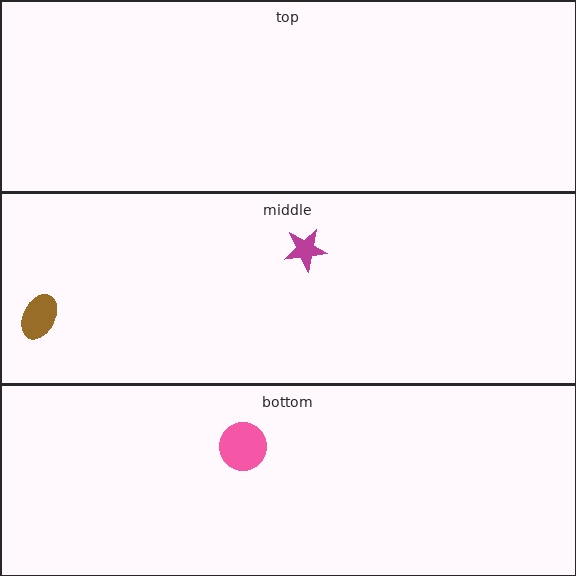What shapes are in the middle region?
The brown ellipse, the magenta star.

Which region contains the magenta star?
The middle region.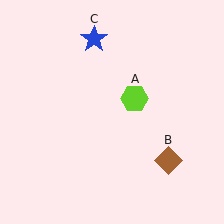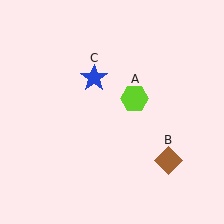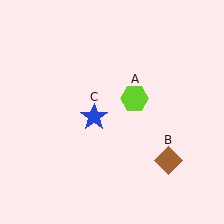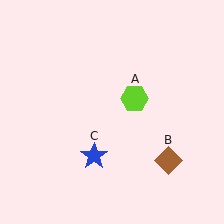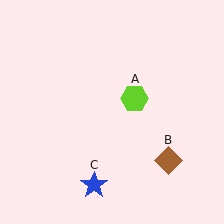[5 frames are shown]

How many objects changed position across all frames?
1 object changed position: blue star (object C).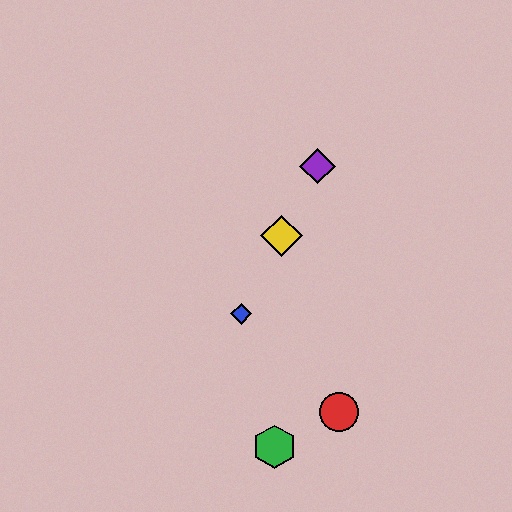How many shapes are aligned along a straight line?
3 shapes (the blue diamond, the yellow diamond, the purple diamond) are aligned along a straight line.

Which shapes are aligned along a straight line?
The blue diamond, the yellow diamond, the purple diamond are aligned along a straight line.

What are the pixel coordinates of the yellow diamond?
The yellow diamond is at (281, 236).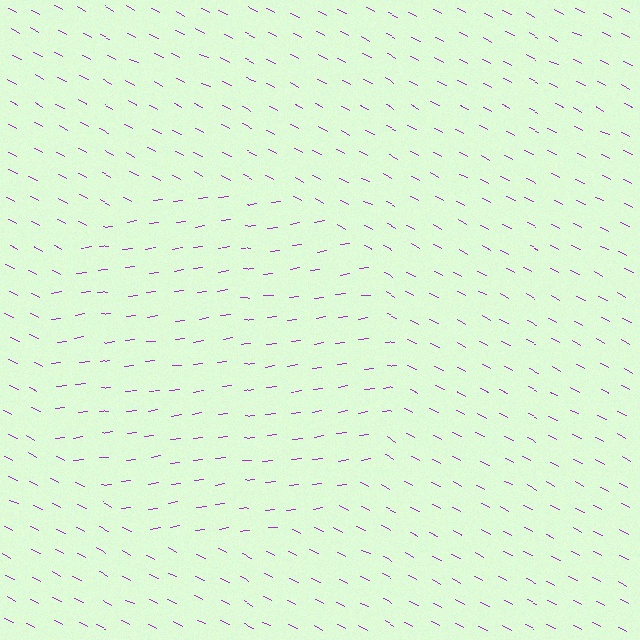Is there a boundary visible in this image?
Yes, there is a texture boundary formed by a change in line orientation.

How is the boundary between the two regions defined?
The boundary is defined purely by a change in line orientation (approximately 34 degrees difference). All lines are the same color and thickness.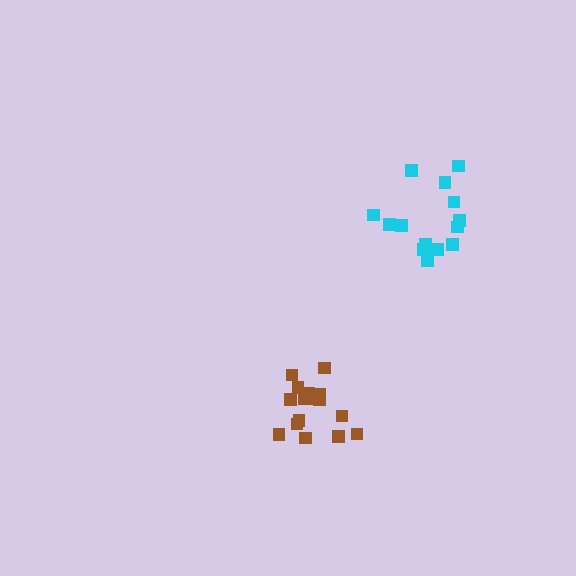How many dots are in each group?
Group 1: 16 dots, Group 2: 17 dots (33 total).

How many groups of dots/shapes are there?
There are 2 groups.